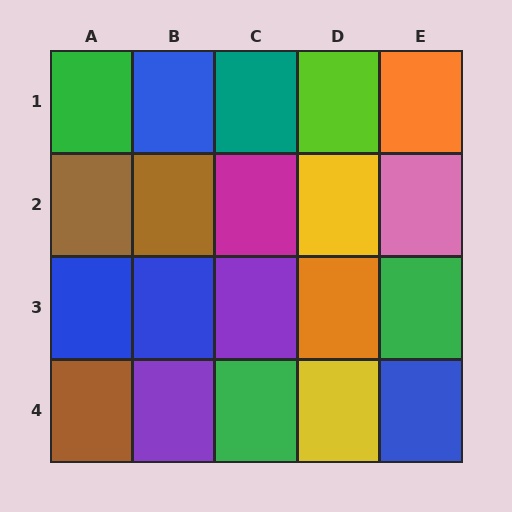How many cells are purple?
2 cells are purple.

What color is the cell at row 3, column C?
Purple.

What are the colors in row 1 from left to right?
Green, blue, teal, lime, orange.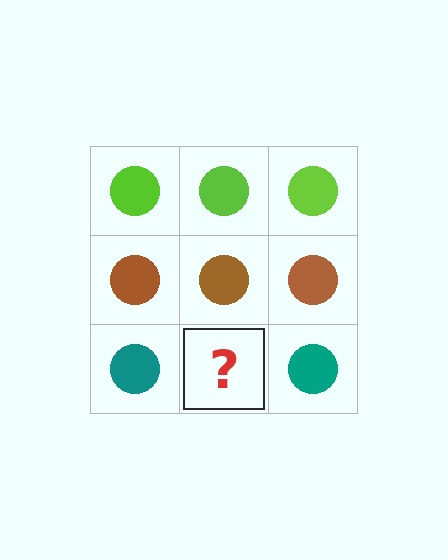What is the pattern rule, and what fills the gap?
The rule is that each row has a consistent color. The gap should be filled with a teal circle.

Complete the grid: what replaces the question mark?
The question mark should be replaced with a teal circle.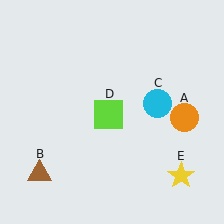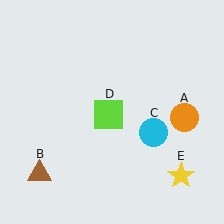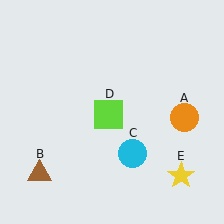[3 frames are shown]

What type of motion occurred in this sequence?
The cyan circle (object C) rotated clockwise around the center of the scene.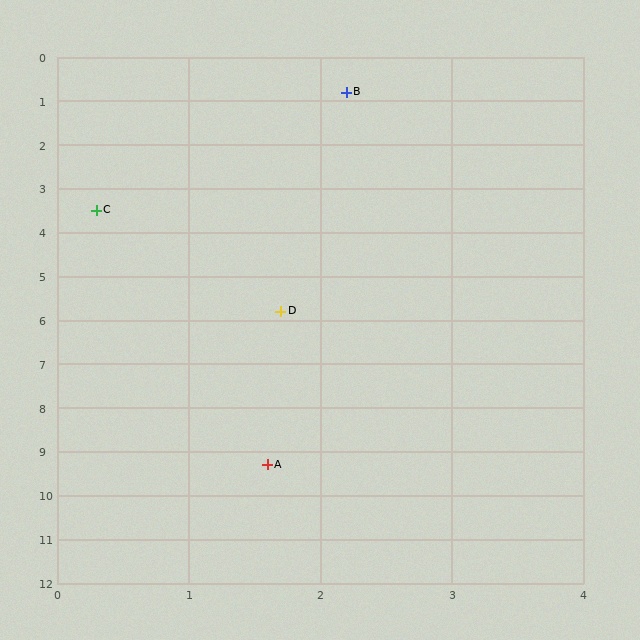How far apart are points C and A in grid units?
Points C and A are about 5.9 grid units apart.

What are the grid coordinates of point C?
Point C is at approximately (0.3, 3.5).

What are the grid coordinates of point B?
Point B is at approximately (2.2, 0.8).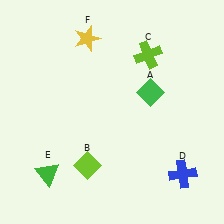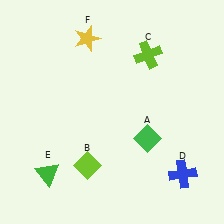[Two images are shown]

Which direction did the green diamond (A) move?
The green diamond (A) moved down.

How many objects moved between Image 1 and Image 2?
1 object moved between the two images.